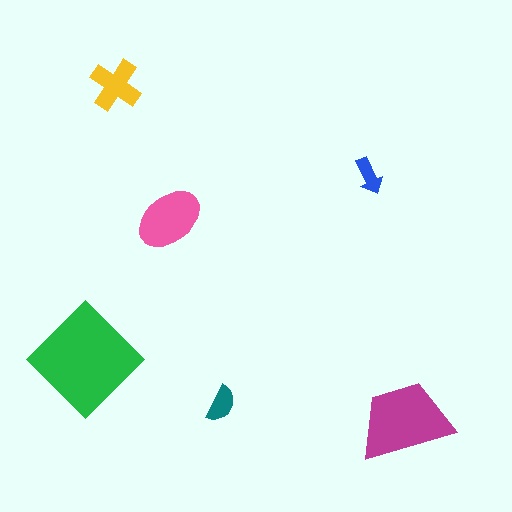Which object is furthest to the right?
The magenta trapezoid is rightmost.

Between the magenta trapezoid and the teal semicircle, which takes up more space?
The magenta trapezoid.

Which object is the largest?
The green diamond.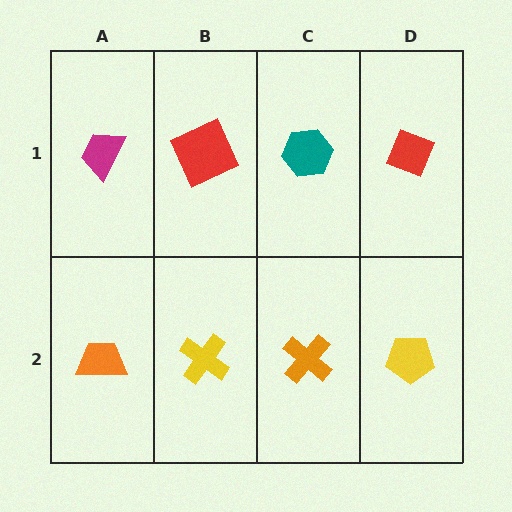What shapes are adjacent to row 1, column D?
A yellow pentagon (row 2, column D), a teal hexagon (row 1, column C).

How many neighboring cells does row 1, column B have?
3.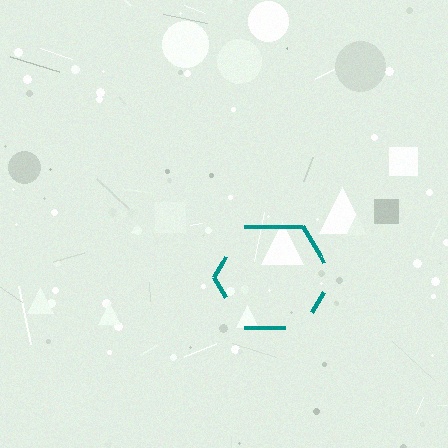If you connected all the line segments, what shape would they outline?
They would outline a hexagon.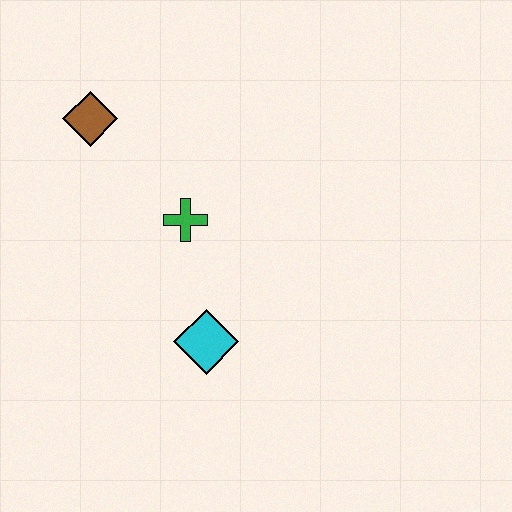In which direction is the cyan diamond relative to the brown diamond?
The cyan diamond is below the brown diamond.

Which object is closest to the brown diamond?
The green cross is closest to the brown diamond.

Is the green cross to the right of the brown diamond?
Yes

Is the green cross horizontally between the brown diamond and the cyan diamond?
Yes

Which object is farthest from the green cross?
The brown diamond is farthest from the green cross.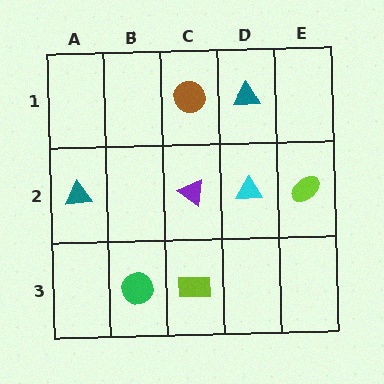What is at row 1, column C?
A brown circle.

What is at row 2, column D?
A cyan triangle.